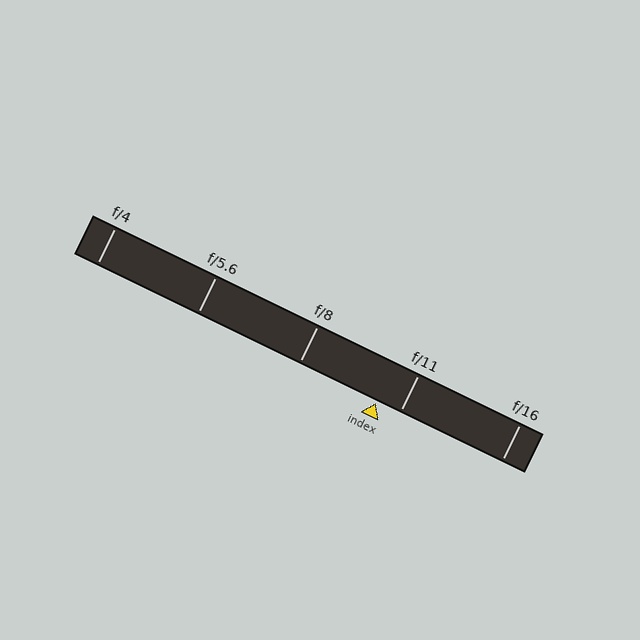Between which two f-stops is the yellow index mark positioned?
The index mark is between f/8 and f/11.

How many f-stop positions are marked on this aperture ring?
There are 5 f-stop positions marked.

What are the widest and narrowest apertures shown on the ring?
The widest aperture shown is f/4 and the narrowest is f/16.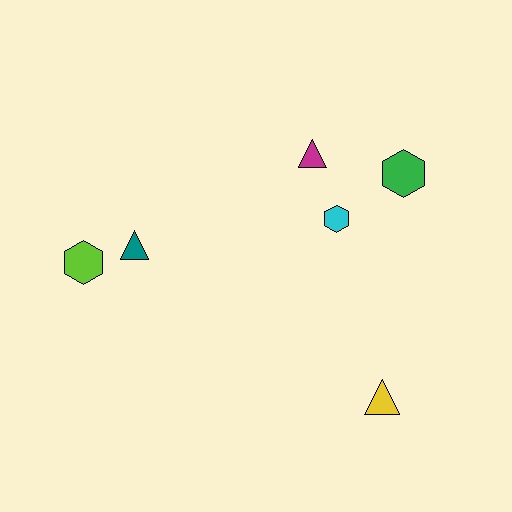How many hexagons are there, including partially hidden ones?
There are 3 hexagons.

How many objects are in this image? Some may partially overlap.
There are 6 objects.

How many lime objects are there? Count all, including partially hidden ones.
There is 1 lime object.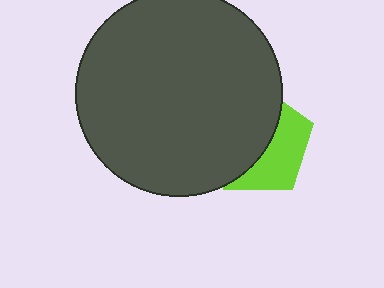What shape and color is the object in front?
The object in front is a dark gray circle.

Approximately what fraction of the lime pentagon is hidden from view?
Roughly 59% of the lime pentagon is hidden behind the dark gray circle.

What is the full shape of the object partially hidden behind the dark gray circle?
The partially hidden object is a lime pentagon.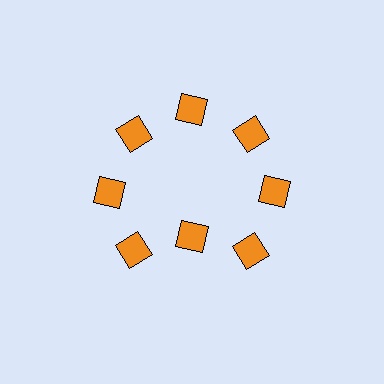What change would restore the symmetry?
The symmetry would be restored by moving it outward, back onto the ring so that all 8 diamonds sit at equal angles and equal distance from the center.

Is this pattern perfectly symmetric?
No. The 8 orange diamonds are arranged in a ring, but one element near the 6 o'clock position is pulled inward toward the center, breaking the 8-fold rotational symmetry.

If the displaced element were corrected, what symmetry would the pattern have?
It would have 8-fold rotational symmetry — the pattern would map onto itself every 45 degrees.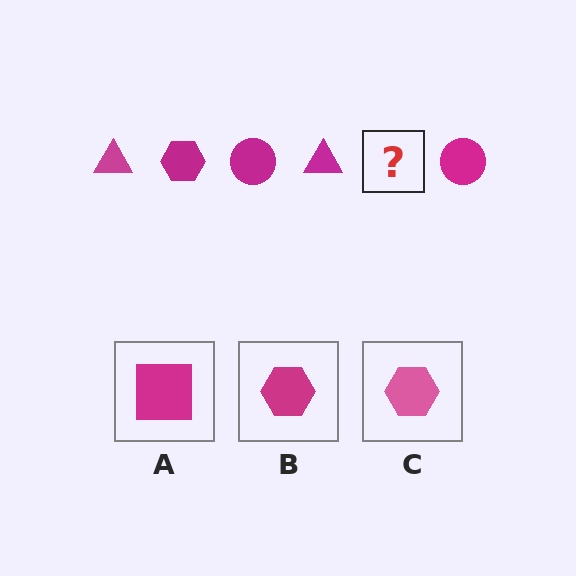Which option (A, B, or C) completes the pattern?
B.